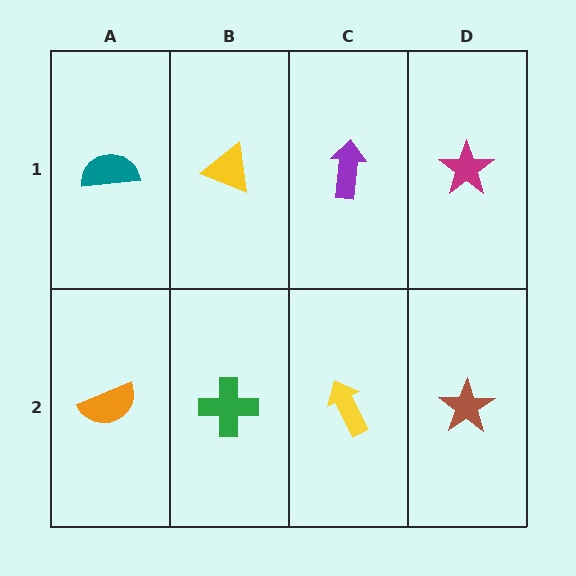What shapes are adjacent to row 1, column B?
A green cross (row 2, column B), a teal semicircle (row 1, column A), a purple arrow (row 1, column C).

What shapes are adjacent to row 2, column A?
A teal semicircle (row 1, column A), a green cross (row 2, column B).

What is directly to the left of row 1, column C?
A yellow triangle.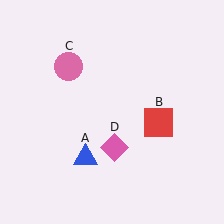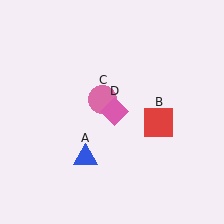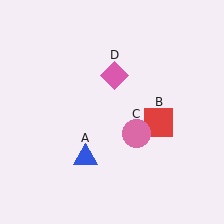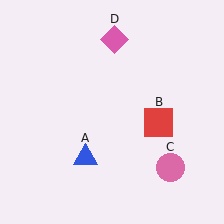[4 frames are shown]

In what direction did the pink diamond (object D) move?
The pink diamond (object D) moved up.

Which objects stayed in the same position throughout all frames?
Blue triangle (object A) and red square (object B) remained stationary.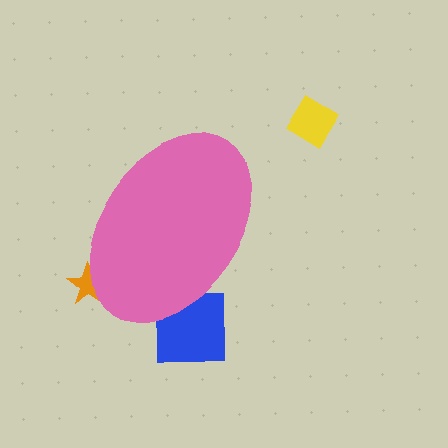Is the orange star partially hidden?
Yes, the orange star is partially hidden behind the pink ellipse.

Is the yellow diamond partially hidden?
No, the yellow diamond is fully visible.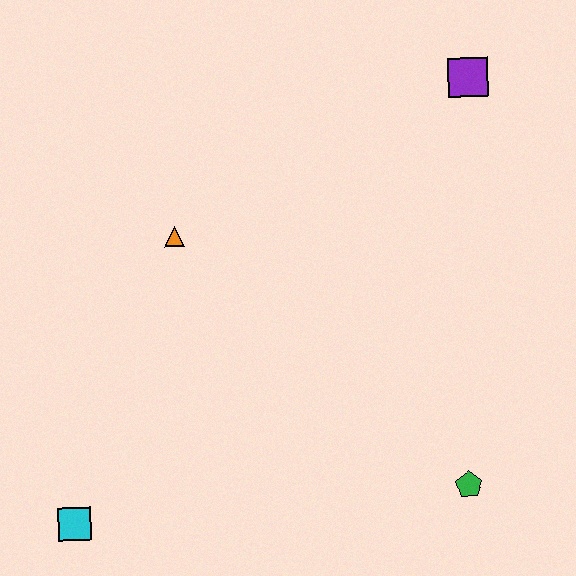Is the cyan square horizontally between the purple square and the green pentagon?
No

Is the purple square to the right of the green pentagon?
Yes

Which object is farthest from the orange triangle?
The green pentagon is farthest from the orange triangle.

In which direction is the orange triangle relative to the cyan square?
The orange triangle is above the cyan square.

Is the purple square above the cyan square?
Yes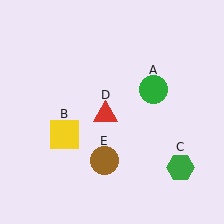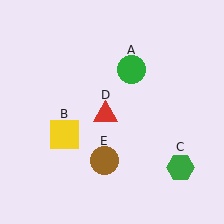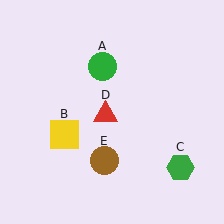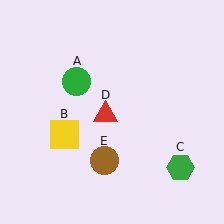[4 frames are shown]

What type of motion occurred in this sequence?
The green circle (object A) rotated counterclockwise around the center of the scene.